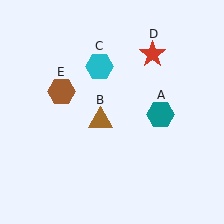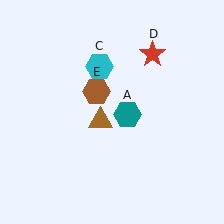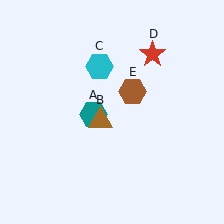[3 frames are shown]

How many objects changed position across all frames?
2 objects changed position: teal hexagon (object A), brown hexagon (object E).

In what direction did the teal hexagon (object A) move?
The teal hexagon (object A) moved left.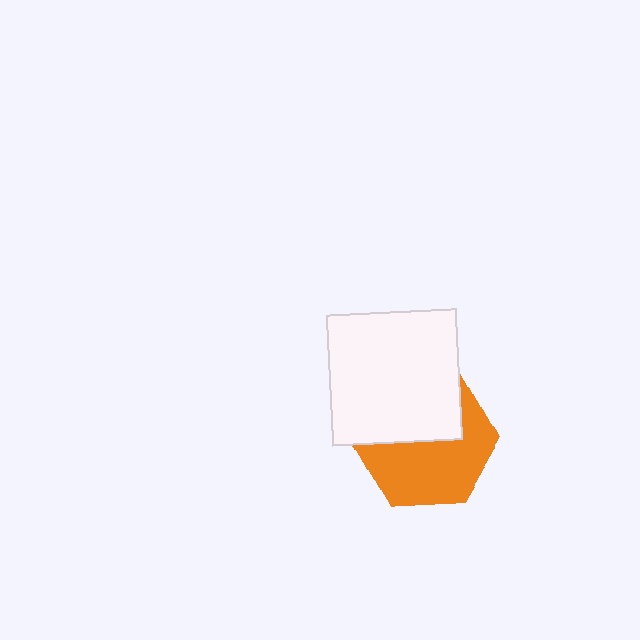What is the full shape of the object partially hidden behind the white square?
The partially hidden object is an orange hexagon.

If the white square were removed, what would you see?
You would see the complete orange hexagon.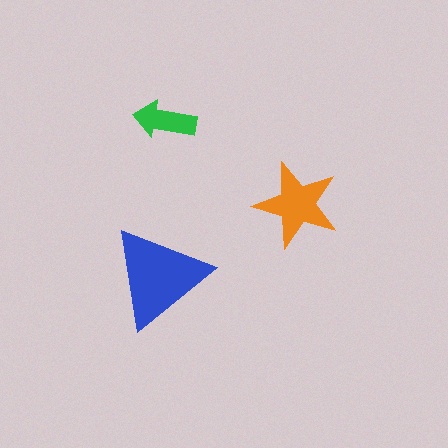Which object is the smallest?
The green arrow.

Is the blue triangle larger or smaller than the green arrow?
Larger.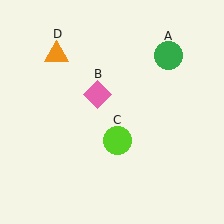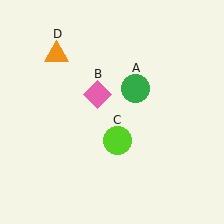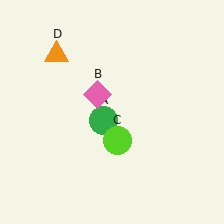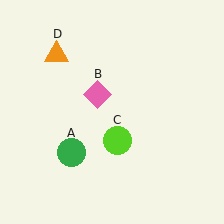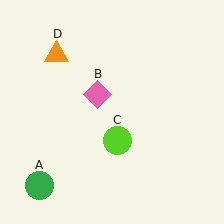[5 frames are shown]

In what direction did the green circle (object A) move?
The green circle (object A) moved down and to the left.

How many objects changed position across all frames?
1 object changed position: green circle (object A).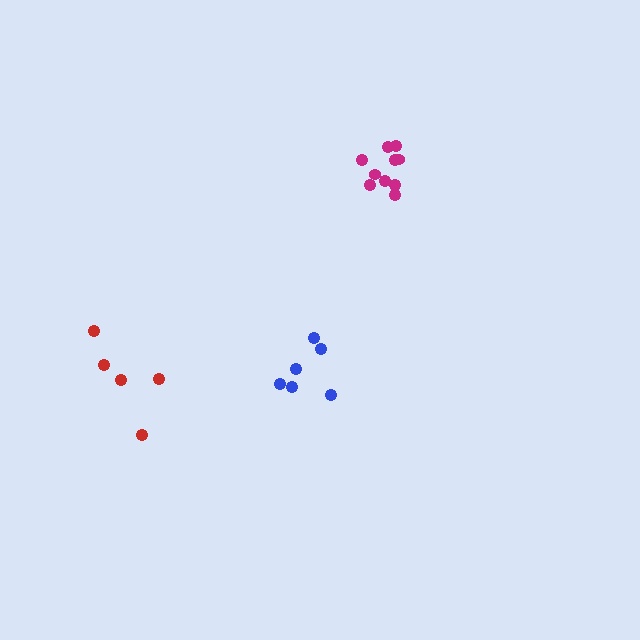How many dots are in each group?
Group 1: 6 dots, Group 2: 10 dots, Group 3: 5 dots (21 total).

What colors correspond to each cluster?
The clusters are colored: blue, magenta, red.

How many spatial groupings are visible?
There are 3 spatial groupings.